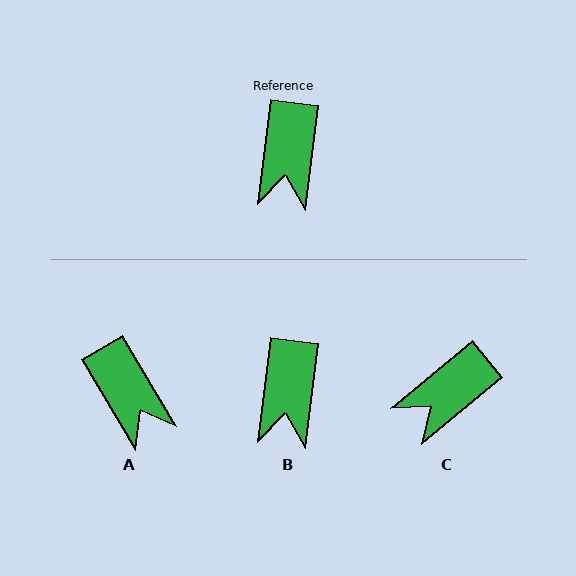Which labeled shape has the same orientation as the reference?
B.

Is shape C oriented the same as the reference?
No, it is off by about 43 degrees.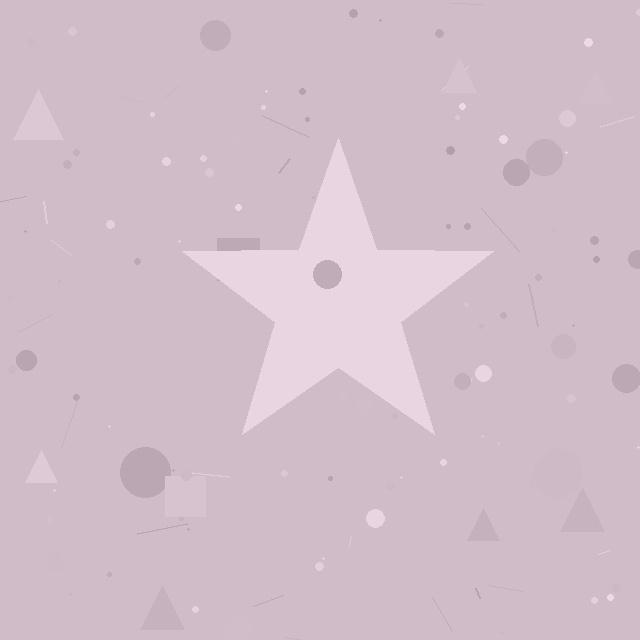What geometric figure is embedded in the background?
A star is embedded in the background.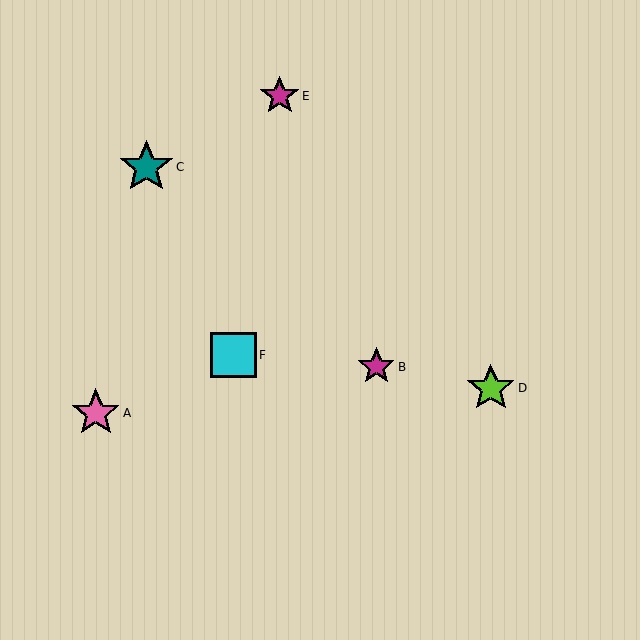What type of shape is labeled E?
Shape E is a magenta star.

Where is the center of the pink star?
The center of the pink star is at (96, 413).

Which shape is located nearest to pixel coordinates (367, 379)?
The magenta star (labeled B) at (376, 367) is nearest to that location.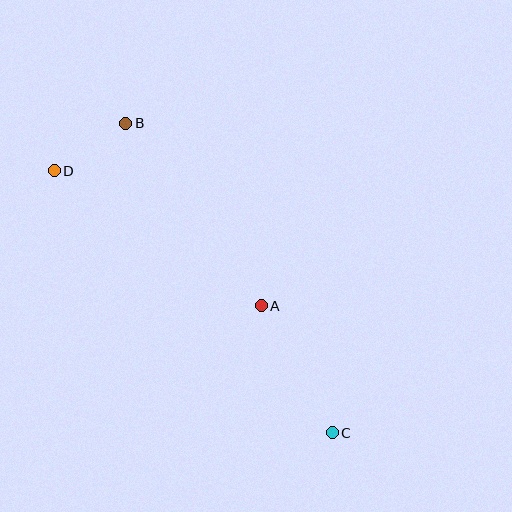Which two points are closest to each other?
Points B and D are closest to each other.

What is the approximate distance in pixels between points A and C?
The distance between A and C is approximately 146 pixels.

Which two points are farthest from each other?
Points C and D are farthest from each other.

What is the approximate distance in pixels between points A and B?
The distance between A and B is approximately 227 pixels.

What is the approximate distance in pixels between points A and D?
The distance between A and D is approximately 247 pixels.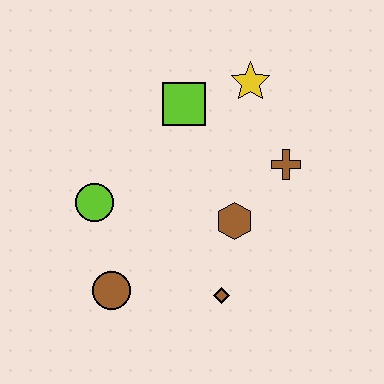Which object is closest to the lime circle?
The brown circle is closest to the lime circle.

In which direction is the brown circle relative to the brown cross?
The brown circle is to the left of the brown cross.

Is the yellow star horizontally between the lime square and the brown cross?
Yes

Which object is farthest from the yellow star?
The brown circle is farthest from the yellow star.